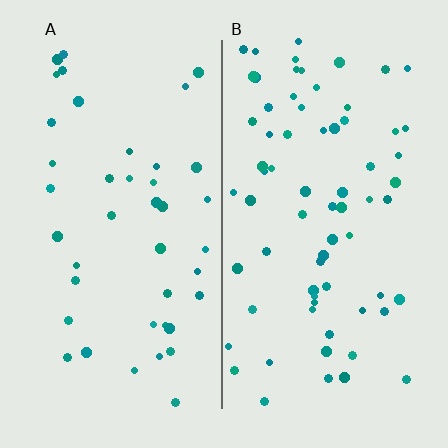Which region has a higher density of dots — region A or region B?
B (the right).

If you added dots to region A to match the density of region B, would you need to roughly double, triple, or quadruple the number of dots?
Approximately double.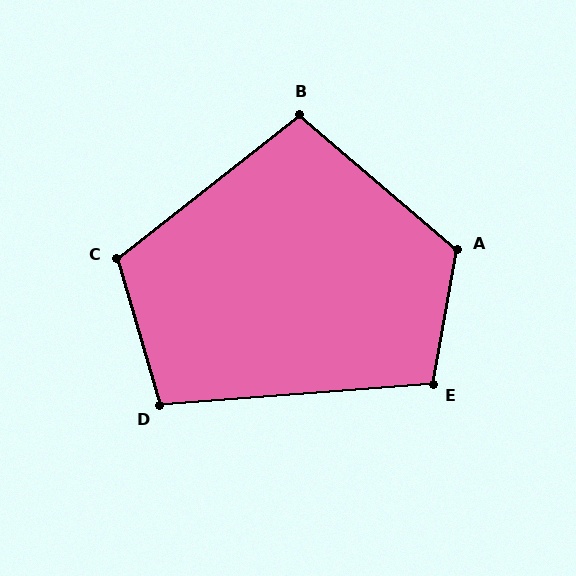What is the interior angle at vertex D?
Approximately 102 degrees (obtuse).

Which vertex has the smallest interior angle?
B, at approximately 101 degrees.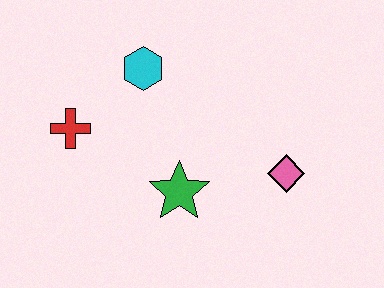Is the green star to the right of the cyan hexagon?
Yes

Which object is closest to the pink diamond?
The green star is closest to the pink diamond.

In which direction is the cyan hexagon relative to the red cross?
The cyan hexagon is to the right of the red cross.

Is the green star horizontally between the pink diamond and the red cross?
Yes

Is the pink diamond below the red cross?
Yes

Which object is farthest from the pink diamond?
The red cross is farthest from the pink diamond.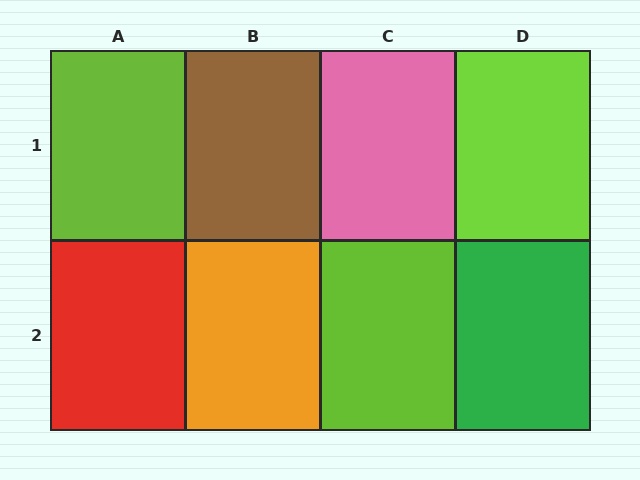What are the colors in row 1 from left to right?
Lime, brown, pink, lime.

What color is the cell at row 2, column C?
Lime.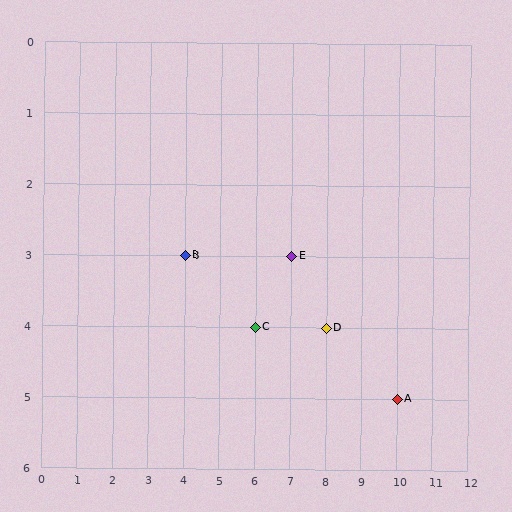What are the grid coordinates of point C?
Point C is at grid coordinates (6, 4).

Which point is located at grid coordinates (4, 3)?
Point B is at (4, 3).